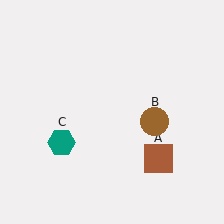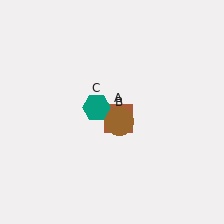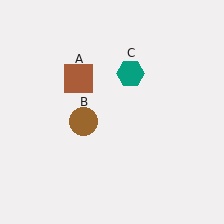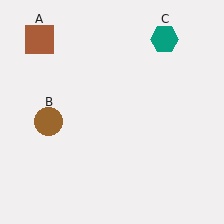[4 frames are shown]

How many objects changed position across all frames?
3 objects changed position: brown square (object A), brown circle (object B), teal hexagon (object C).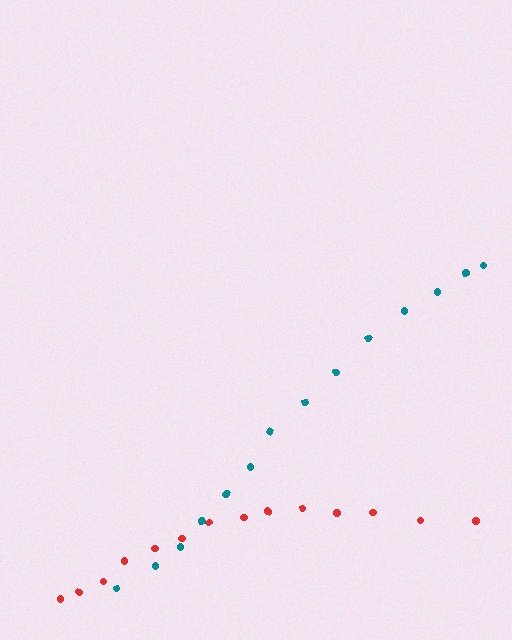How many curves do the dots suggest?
There are 2 distinct paths.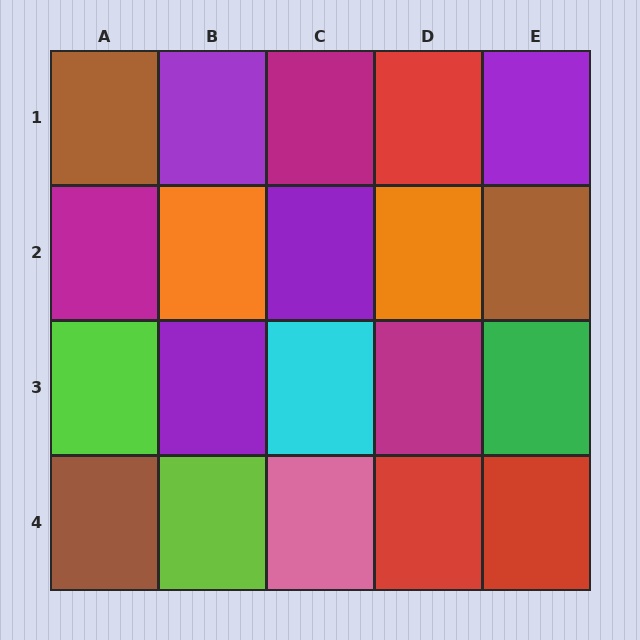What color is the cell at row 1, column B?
Purple.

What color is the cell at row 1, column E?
Purple.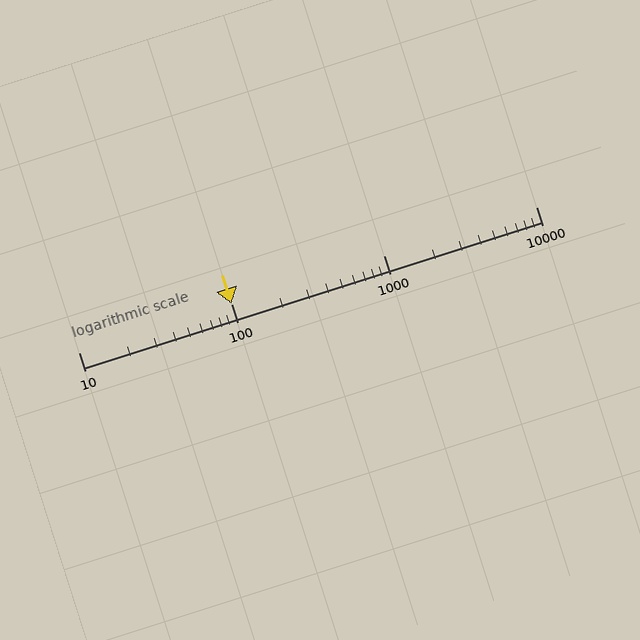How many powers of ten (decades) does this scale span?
The scale spans 3 decades, from 10 to 10000.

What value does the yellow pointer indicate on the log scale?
The pointer indicates approximately 100.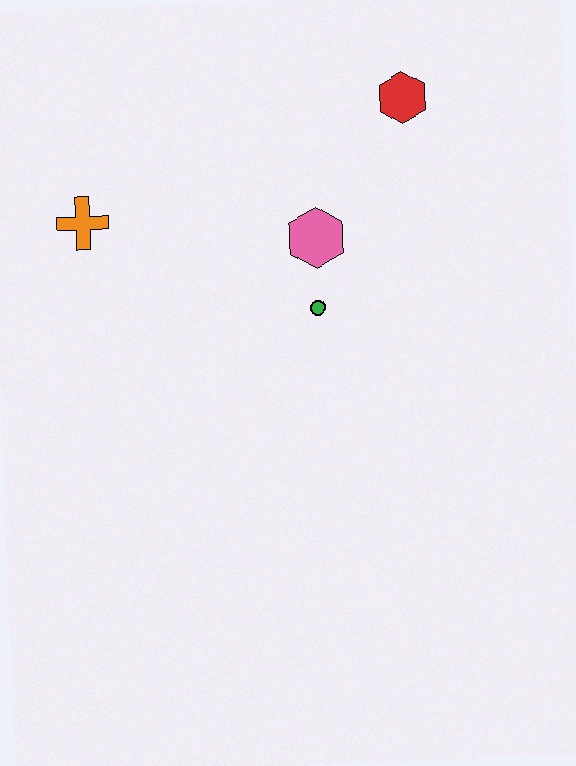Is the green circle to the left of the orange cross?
No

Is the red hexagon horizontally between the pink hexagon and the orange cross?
No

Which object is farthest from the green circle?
The orange cross is farthest from the green circle.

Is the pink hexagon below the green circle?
No